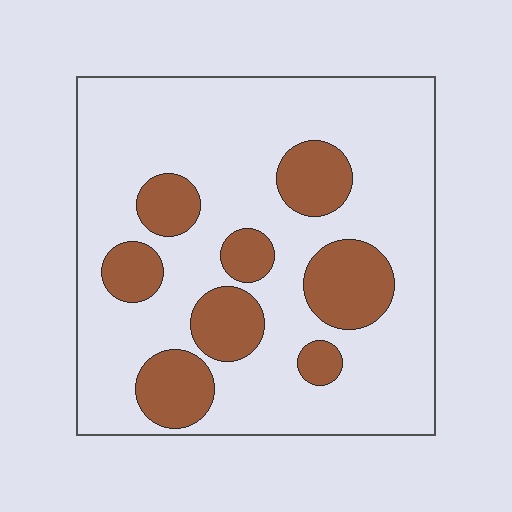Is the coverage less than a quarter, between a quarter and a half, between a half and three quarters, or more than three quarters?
Less than a quarter.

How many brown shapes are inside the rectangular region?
8.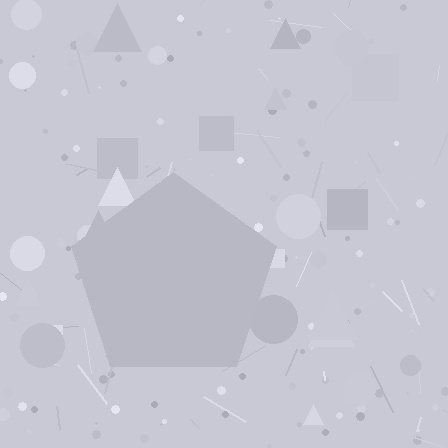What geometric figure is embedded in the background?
A pentagon is embedded in the background.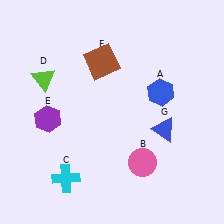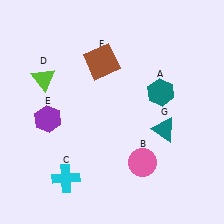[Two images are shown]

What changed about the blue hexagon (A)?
In Image 1, A is blue. In Image 2, it changed to teal.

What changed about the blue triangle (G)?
In Image 1, G is blue. In Image 2, it changed to teal.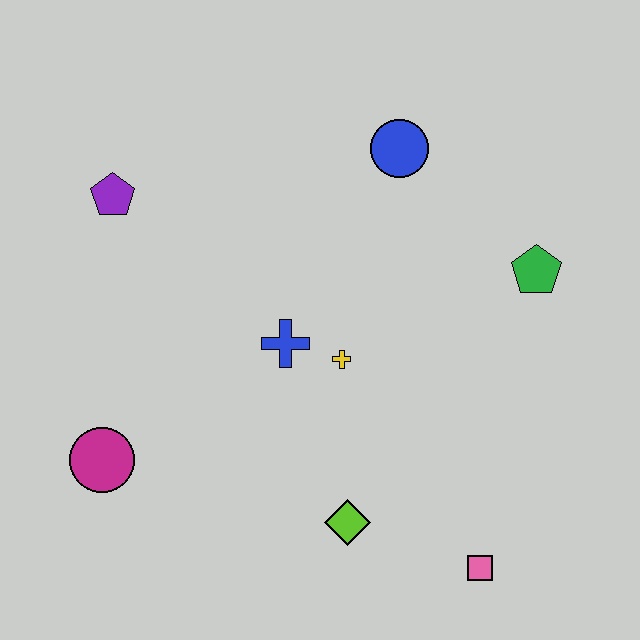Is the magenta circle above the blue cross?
No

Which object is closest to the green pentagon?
The blue circle is closest to the green pentagon.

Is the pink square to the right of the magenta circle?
Yes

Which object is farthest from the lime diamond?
The purple pentagon is farthest from the lime diamond.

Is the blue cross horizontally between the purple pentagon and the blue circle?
Yes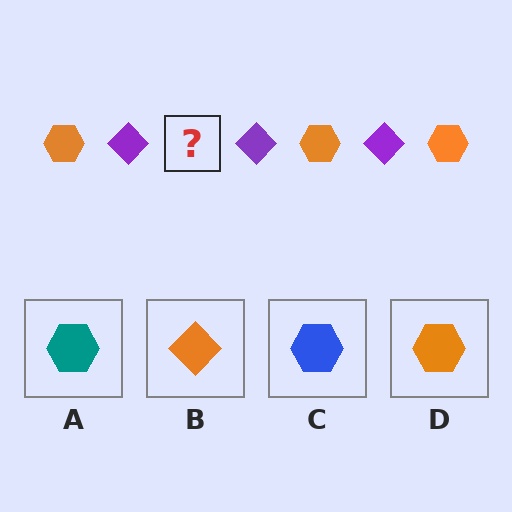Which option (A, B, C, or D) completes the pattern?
D.